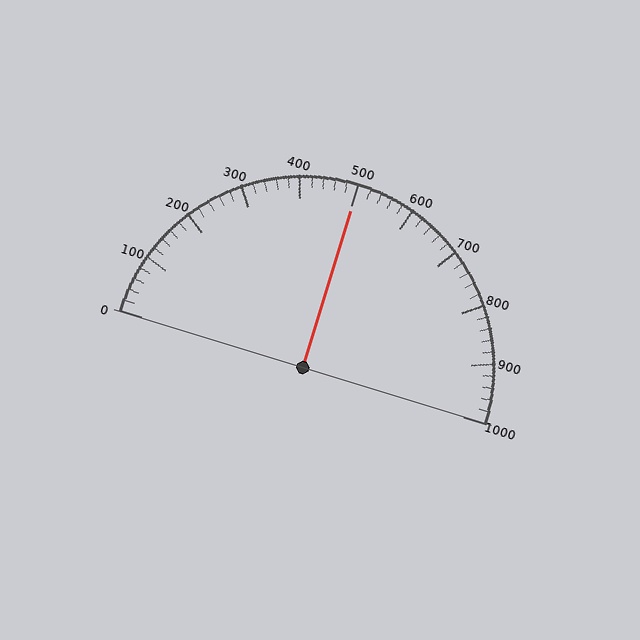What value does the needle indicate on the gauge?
The needle indicates approximately 500.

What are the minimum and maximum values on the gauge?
The gauge ranges from 0 to 1000.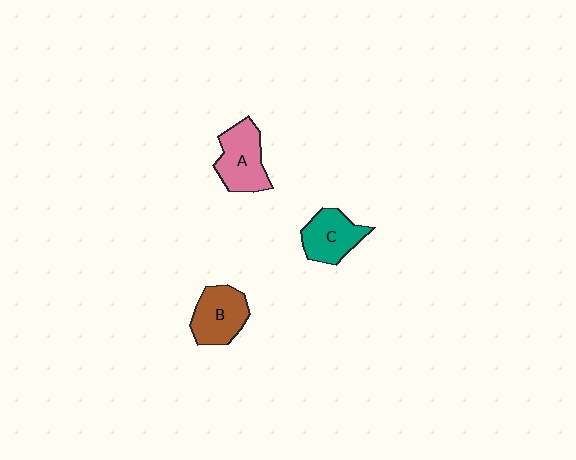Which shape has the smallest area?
Shape C (teal).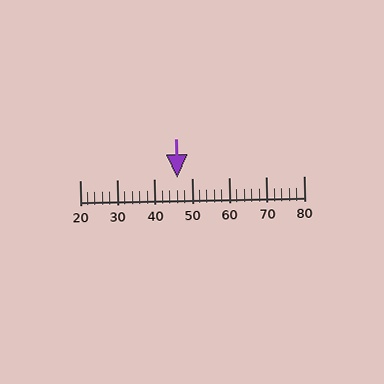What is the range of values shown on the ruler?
The ruler shows values from 20 to 80.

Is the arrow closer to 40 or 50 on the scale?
The arrow is closer to 50.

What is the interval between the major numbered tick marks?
The major tick marks are spaced 10 units apart.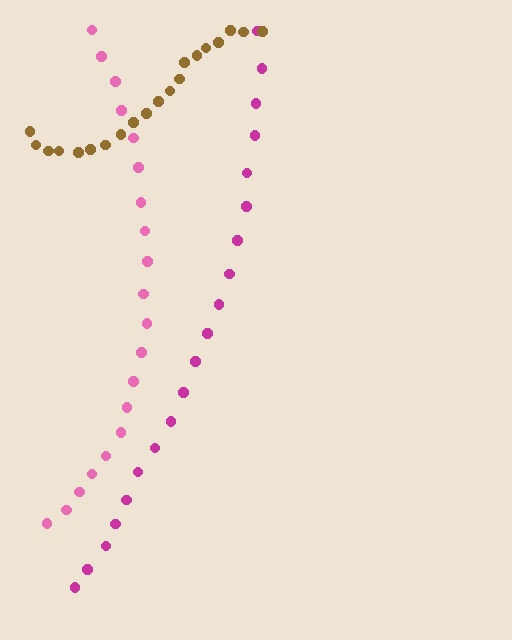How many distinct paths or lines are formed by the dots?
There are 3 distinct paths.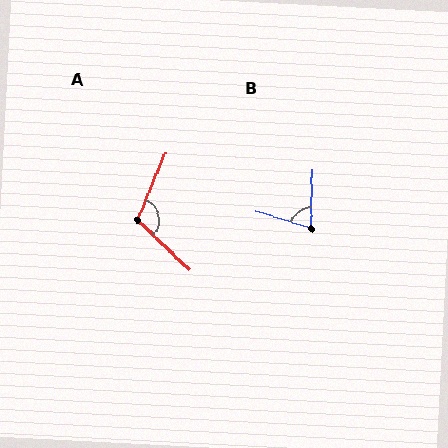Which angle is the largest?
A, at approximately 111 degrees.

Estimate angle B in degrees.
Approximately 75 degrees.